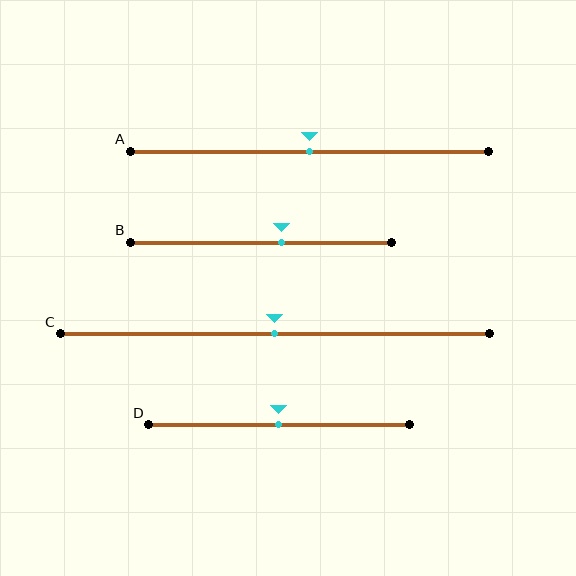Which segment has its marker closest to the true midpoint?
Segment A has its marker closest to the true midpoint.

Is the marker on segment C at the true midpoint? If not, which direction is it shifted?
Yes, the marker on segment C is at the true midpoint.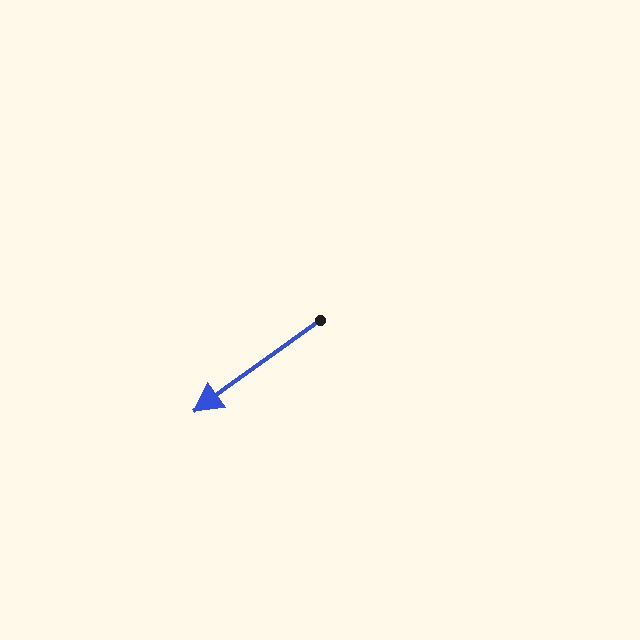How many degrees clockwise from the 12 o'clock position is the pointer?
Approximately 234 degrees.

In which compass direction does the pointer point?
Southwest.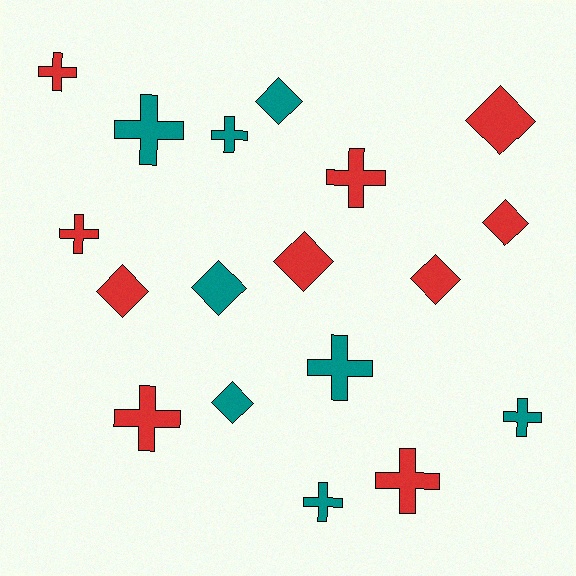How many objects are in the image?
There are 18 objects.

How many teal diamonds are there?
There are 3 teal diamonds.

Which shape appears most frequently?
Cross, with 10 objects.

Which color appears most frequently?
Red, with 10 objects.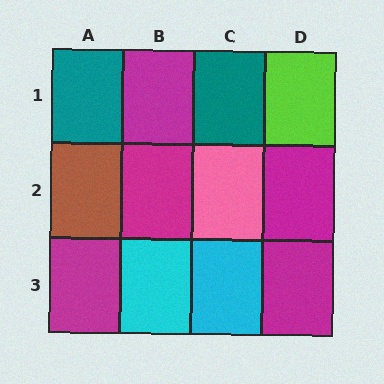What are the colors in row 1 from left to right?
Teal, magenta, teal, lime.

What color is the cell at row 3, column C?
Cyan.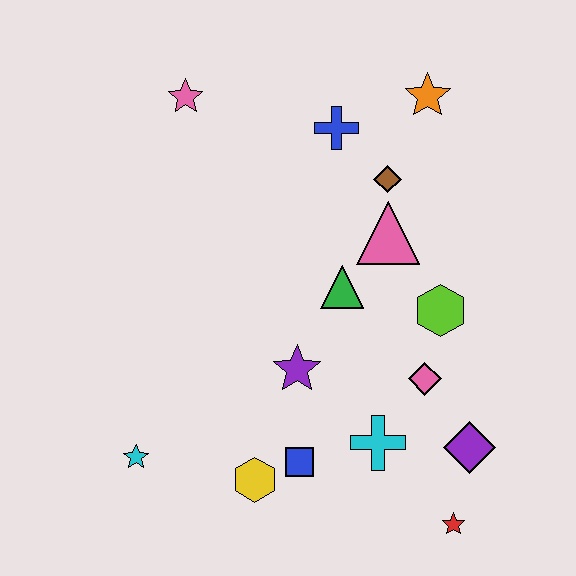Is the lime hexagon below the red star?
No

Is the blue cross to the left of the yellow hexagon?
No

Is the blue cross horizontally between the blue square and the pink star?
No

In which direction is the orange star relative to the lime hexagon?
The orange star is above the lime hexagon.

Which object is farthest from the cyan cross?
The pink star is farthest from the cyan cross.